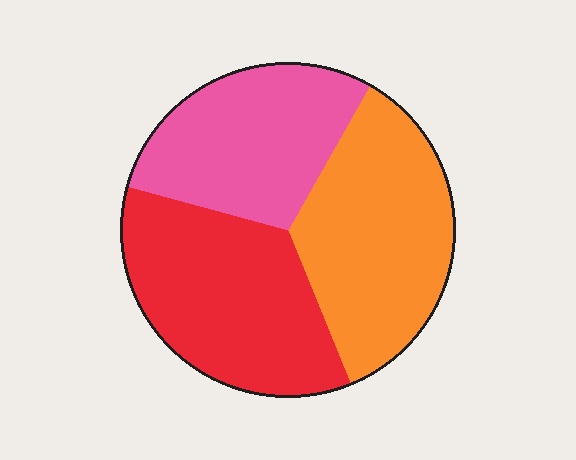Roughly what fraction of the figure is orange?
Orange takes up about three eighths (3/8) of the figure.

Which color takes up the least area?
Pink, at roughly 30%.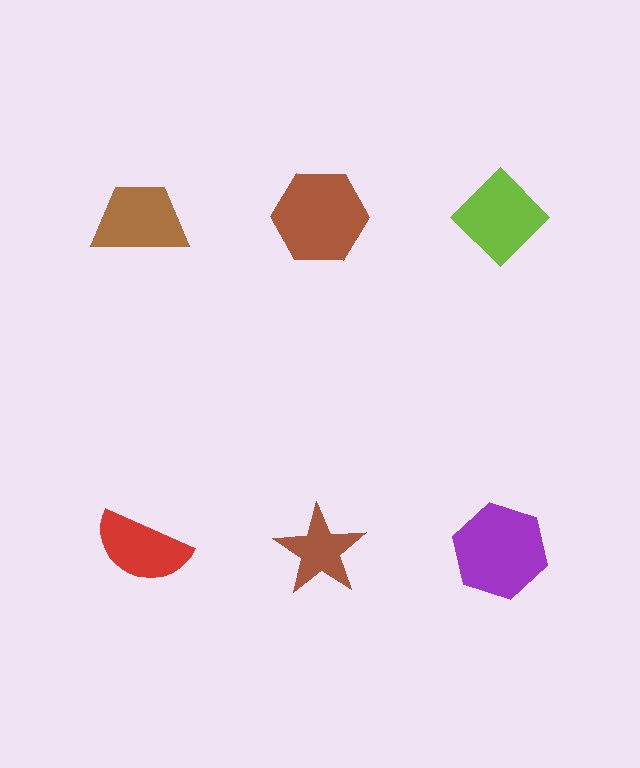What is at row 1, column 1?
A brown trapezoid.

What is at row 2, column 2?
A brown star.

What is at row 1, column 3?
A lime diamond.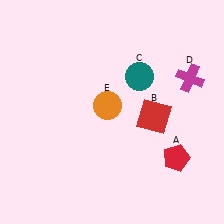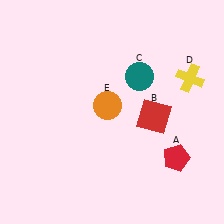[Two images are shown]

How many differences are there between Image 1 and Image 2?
There is 1 difference between the two images.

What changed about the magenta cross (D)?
In Image 1, D is magenta. In Image 2, it changed to yellow.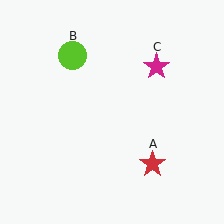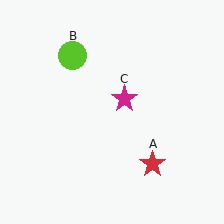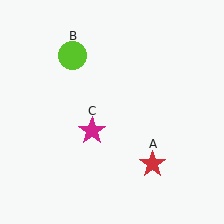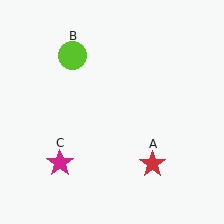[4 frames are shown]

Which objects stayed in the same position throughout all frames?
Red star (object A) and lime circle (object B) remained stationary.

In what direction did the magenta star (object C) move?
The magenta star (object C) moved down and to the left.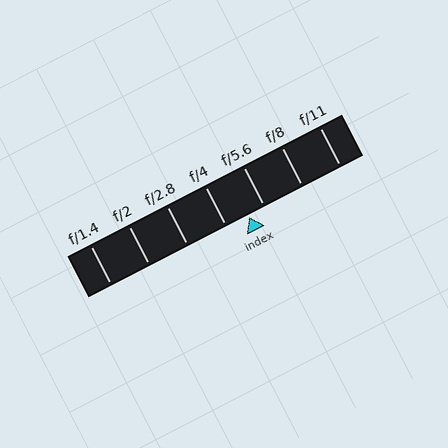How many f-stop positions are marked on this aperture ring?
There are 7 f-stop positions marked.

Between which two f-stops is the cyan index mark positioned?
The index mark is between f/4 and f/5.6.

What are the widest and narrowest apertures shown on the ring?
The widest aperture shown is f/1.4 and the narrowest is f/11.